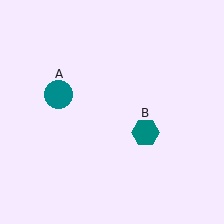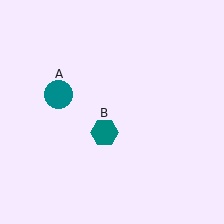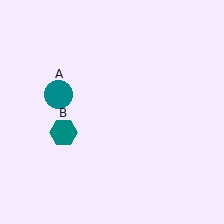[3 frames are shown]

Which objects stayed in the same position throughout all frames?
Teal circle (object A) remained stationary.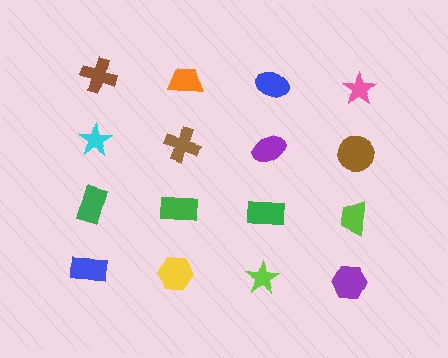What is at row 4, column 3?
A lime star.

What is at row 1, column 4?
A pink star.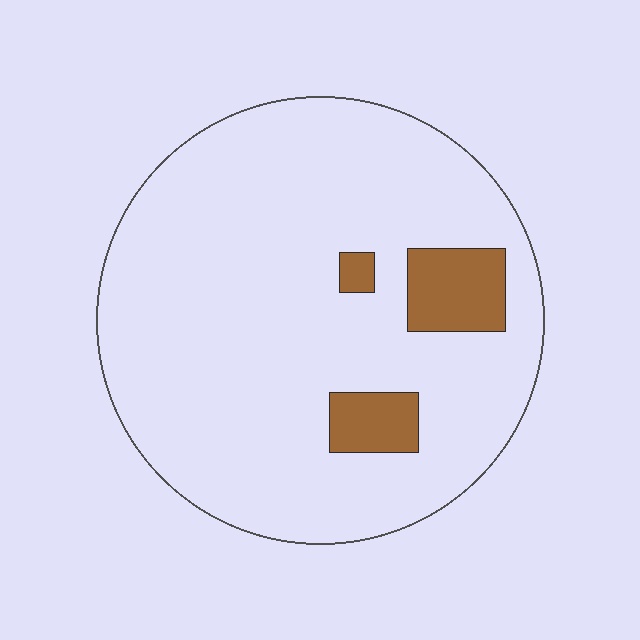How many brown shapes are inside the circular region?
3.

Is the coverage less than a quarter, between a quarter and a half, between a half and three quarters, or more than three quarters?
Less than a quarter.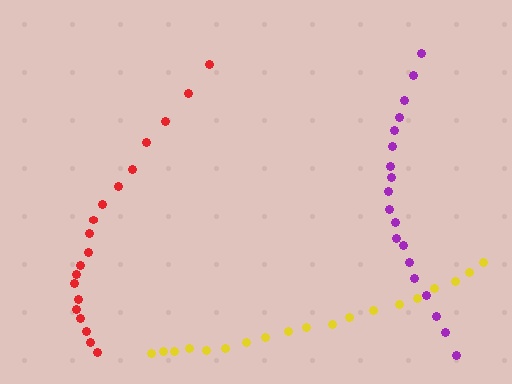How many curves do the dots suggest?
There are 3 distinct paths.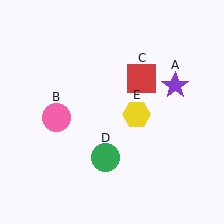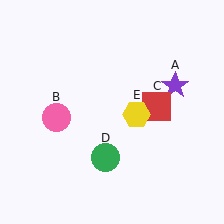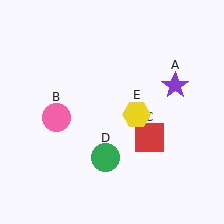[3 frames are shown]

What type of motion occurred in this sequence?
The red square (object C) rotated clockwise around the center of the scene.